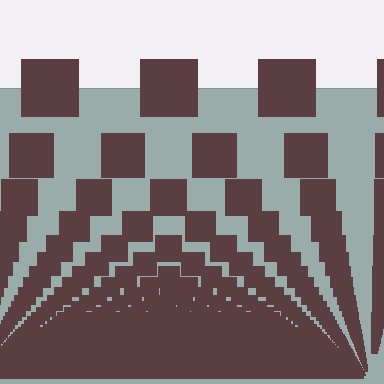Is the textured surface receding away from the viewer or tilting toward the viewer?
The surface appears to tilt toward the viewer. Texture elements get larger and sparser toward the top.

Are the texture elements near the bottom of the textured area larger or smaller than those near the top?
Smaller. The gradient is inverted — elements near the bottom are smaller and denser.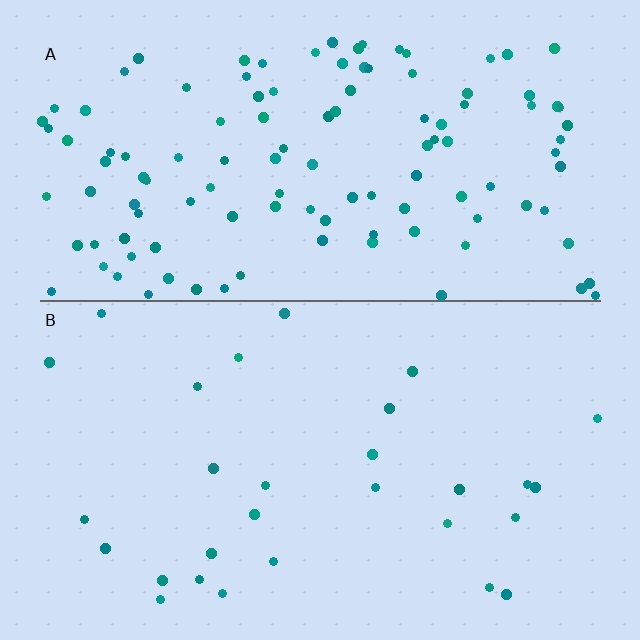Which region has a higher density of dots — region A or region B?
A (the top).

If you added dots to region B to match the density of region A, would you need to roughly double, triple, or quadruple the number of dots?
Approximately quadruple.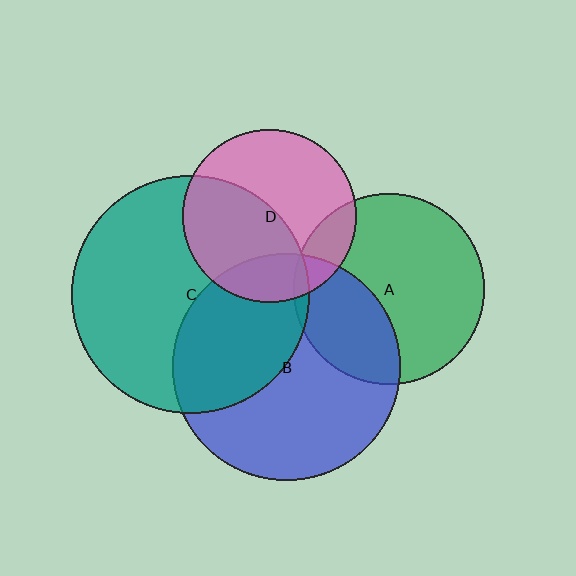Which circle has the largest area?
Circle C (teal).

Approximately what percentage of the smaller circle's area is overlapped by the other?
Approximately 40%.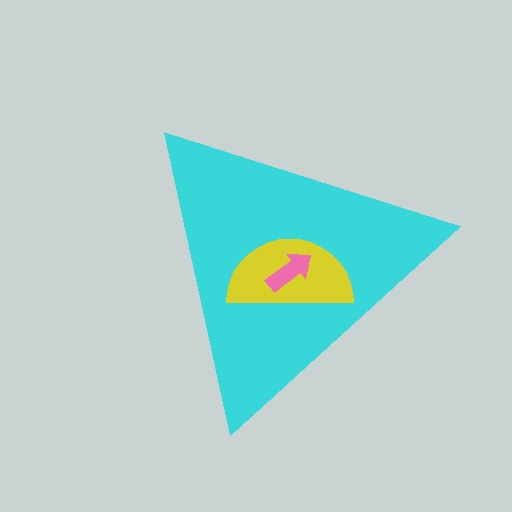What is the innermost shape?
The pink arrow.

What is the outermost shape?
The cyan triangle.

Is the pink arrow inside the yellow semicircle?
Yes.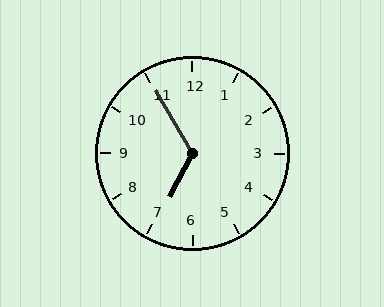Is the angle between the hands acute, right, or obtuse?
It is obtuse.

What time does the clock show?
6:55.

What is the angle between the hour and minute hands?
Approximately 122 degrees.